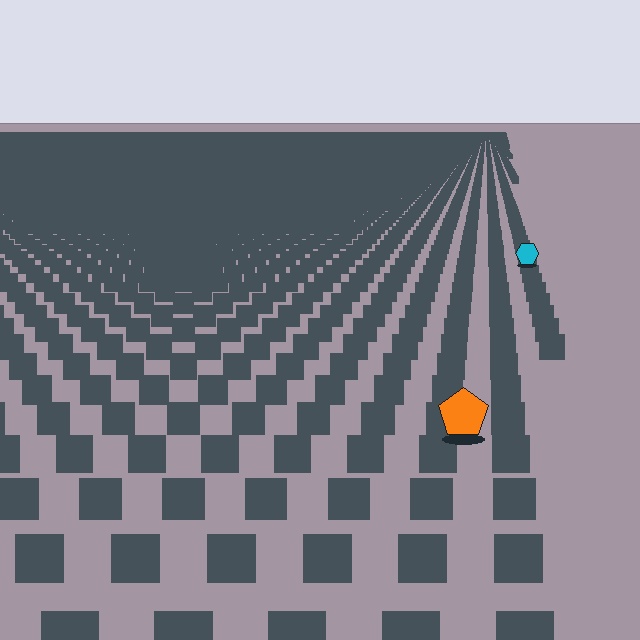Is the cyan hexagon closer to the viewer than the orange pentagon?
No. The orange pentagon is closer — you can tell from the texture gradient: the ground texture is coarser near it.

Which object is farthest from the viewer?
The cyan hexagon is farthest from the viewer. It appears smaller and the ground texture around it is denser.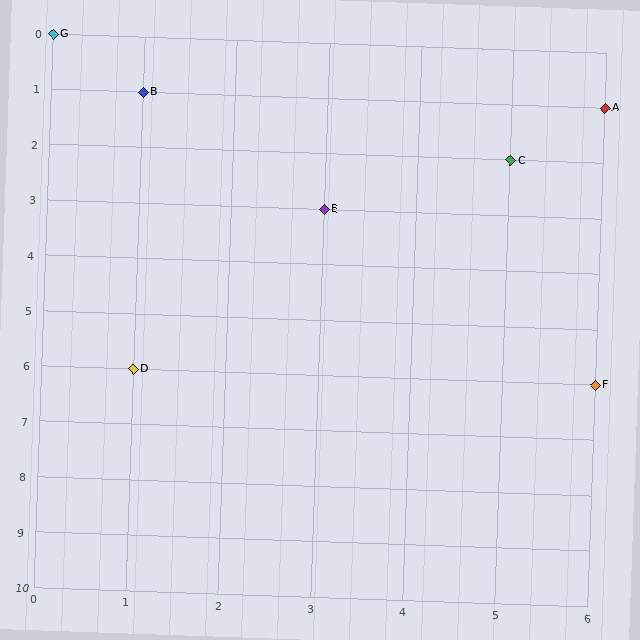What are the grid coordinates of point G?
Point G is at grid coordinates (0, 0).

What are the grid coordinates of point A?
Point A is at grid coordinates (6, 1).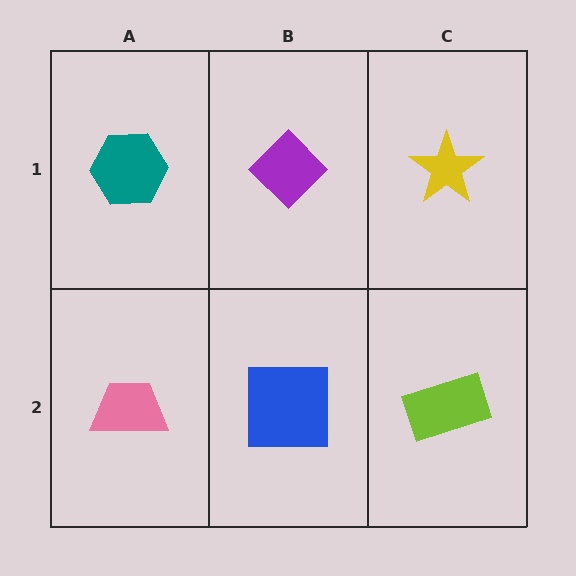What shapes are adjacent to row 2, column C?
A yellow star (row 1, column C), a blue square (row 2, column B).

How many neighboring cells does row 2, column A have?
2.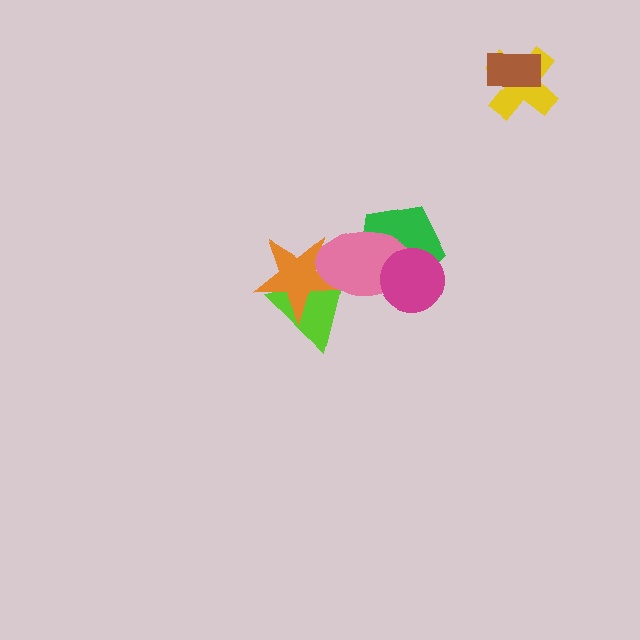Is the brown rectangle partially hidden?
No, no other shape covers it.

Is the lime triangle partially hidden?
Yes, it is partially covered by another shape.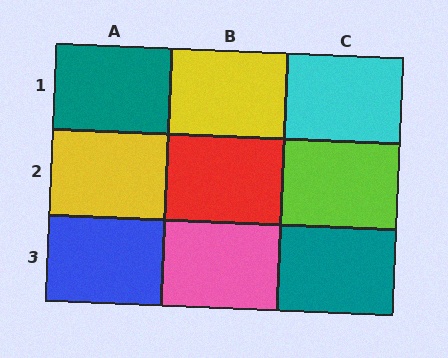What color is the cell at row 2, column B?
Red.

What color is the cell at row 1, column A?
Teal.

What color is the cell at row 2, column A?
Yellow.